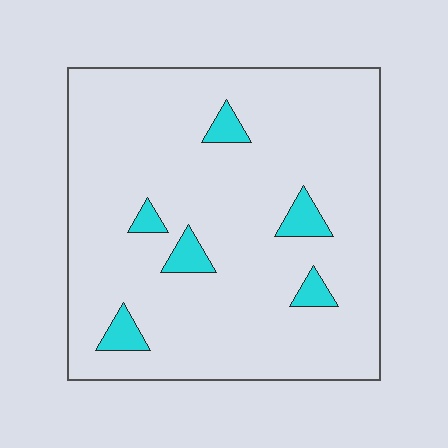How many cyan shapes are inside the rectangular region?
6.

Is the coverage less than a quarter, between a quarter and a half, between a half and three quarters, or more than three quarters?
Less than a quarter.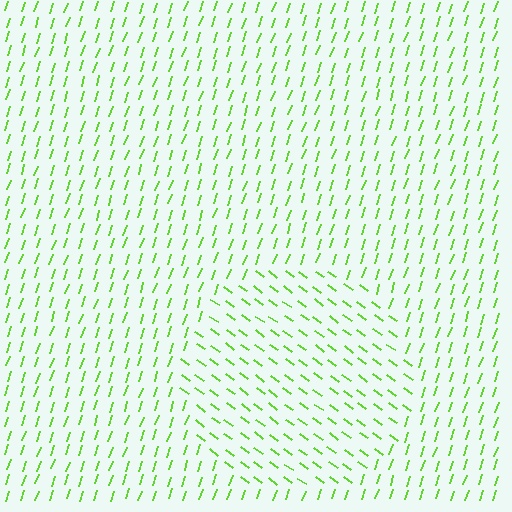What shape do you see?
I see a circle.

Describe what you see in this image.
The image is filled with small lime line segments. A circle region in the image has lines oriented differently from the surrounding lines, creating a visible texture boundary.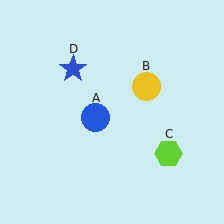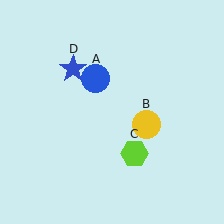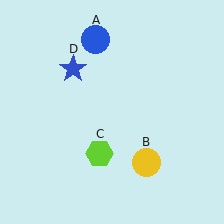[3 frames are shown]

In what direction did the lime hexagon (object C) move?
The lime hexagon (object C) moved left.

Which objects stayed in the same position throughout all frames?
Blue star (object D) remained stationary.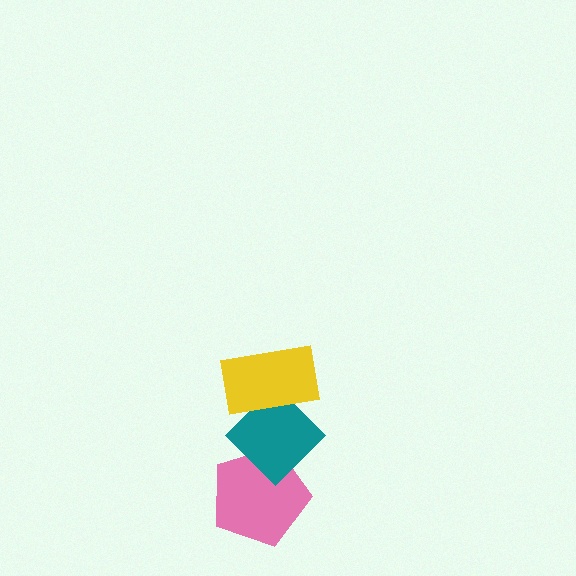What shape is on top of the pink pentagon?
The teal diamond is on top of the pink pentagon.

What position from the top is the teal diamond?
The teal diamond is 2nd from the top.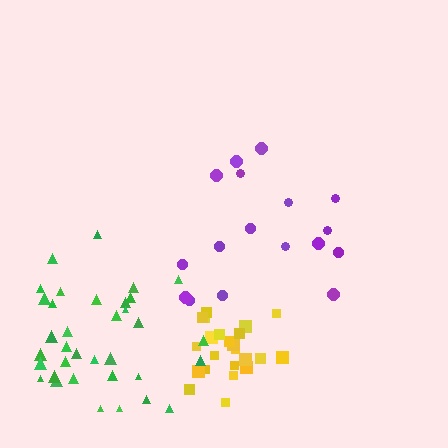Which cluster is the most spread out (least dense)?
Purple.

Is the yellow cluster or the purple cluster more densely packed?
Yellow.